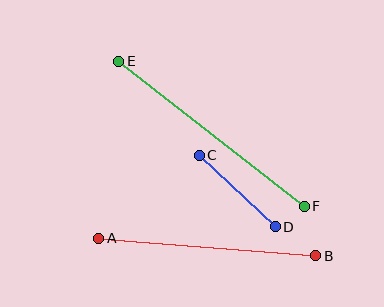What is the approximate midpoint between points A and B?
The midpoint is at approximately (207, 247) pixels.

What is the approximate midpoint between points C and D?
The midpoint is at approximately (237, 191) pixels.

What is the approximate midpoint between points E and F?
The midpoint is at approximately (211, 134) pixels.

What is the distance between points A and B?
The distance is approximately 218 pixels.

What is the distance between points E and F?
The distance is approximately 235 pixels.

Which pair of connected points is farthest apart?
Points E and F are farthest apart.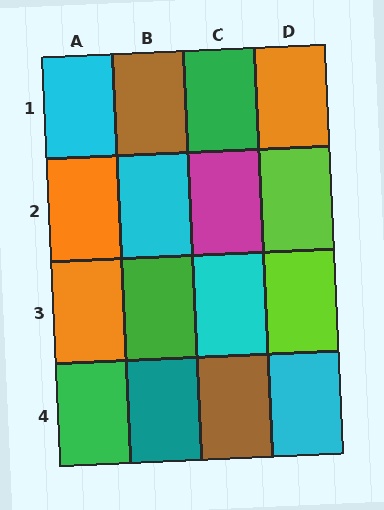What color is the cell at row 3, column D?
Lime.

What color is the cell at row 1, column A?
Cyan.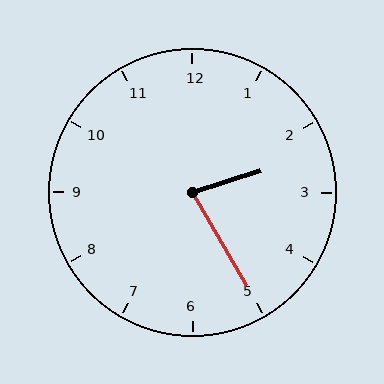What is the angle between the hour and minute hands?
Approximately 78 degrees.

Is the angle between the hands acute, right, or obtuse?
It is acute.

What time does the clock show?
2:25.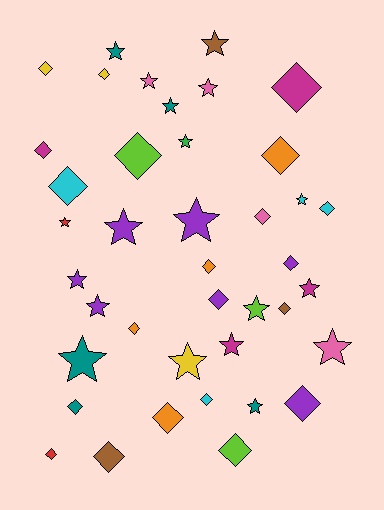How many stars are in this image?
There are 19 stars.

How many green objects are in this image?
There is 1 green object.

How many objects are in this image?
There are 40 objects.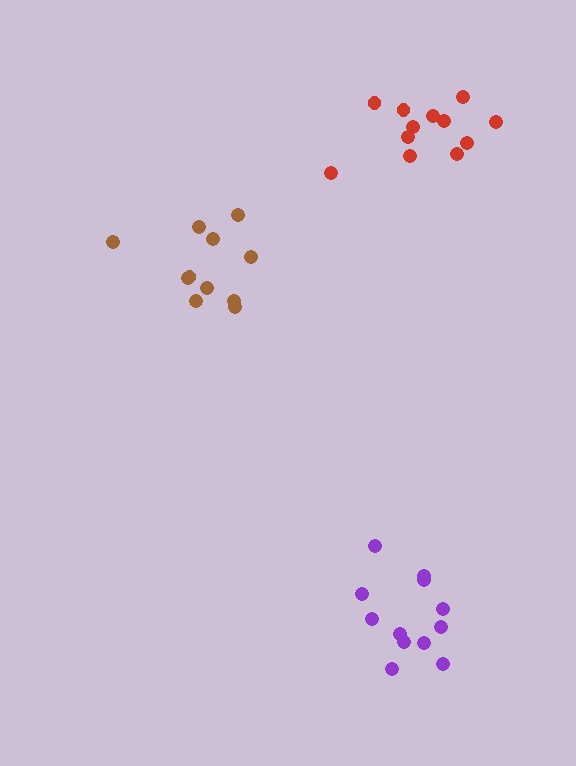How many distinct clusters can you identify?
There are 3 distinct clusters.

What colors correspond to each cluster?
The clusters are colored: red, brown, purple.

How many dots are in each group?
Group 1: 12 dots, Group 2: 11 dots, Group 3: 12 dots (35 total).